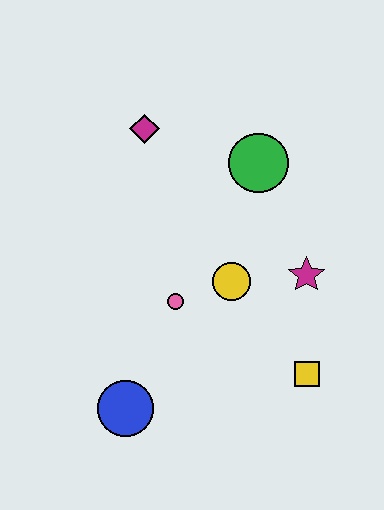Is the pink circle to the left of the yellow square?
Yes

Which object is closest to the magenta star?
The yellow circle is closest to the magenta star.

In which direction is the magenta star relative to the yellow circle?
The magenta star is to the right of the yellow circle.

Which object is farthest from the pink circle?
The magenta diamond is farthest from the pink circle.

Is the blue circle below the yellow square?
Yes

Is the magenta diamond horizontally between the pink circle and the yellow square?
No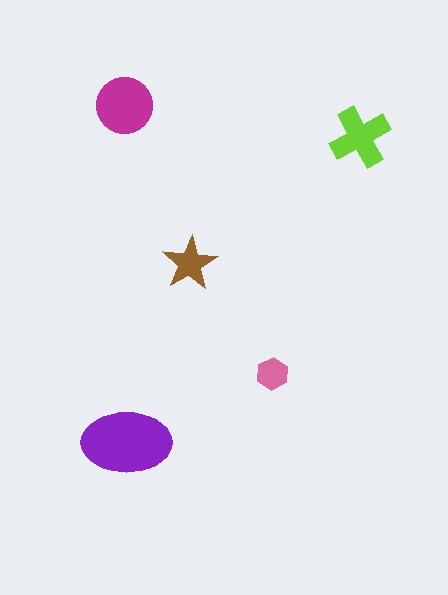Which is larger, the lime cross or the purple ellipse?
The purple ellipse.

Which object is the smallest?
The pink hexagon.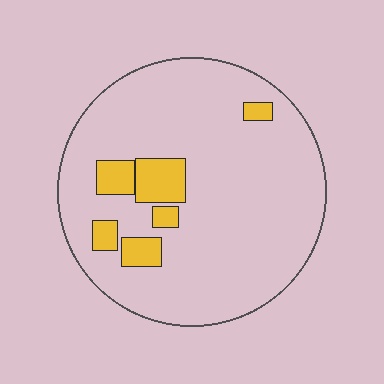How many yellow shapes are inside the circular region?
6.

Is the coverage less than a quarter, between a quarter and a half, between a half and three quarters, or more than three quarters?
Less than a quarter.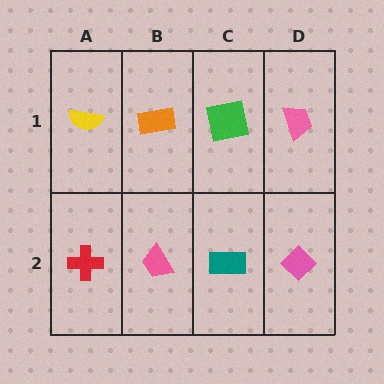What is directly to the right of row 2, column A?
A pink trapezoid.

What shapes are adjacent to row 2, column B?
An orange rectangle (row 1, column B), a red cross (row 2, column A), a teal rectangle (row 2, column C).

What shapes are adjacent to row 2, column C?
A green square (row 1, column C), a pink trapezoid (row 2, column B), a pink diamond (row 2, column D).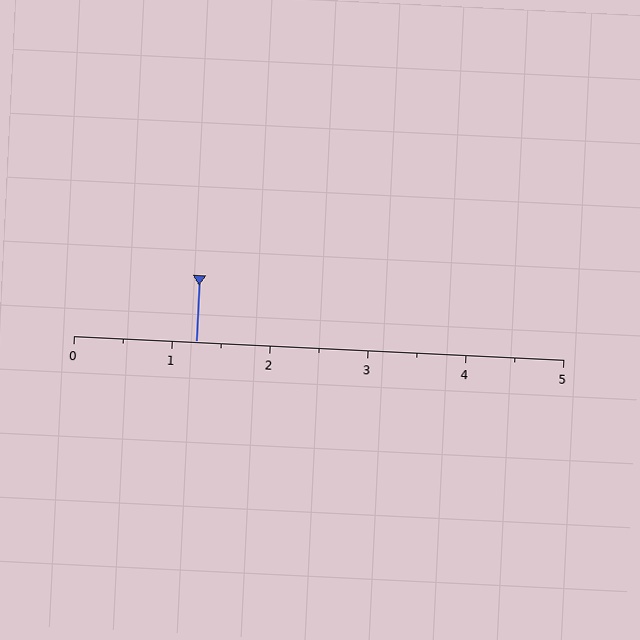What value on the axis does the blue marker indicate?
The marker indicates approximately 1.2.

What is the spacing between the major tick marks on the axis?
The major ticks are spaced 1 apart.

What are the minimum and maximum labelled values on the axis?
The axis runs from 0 to 5.